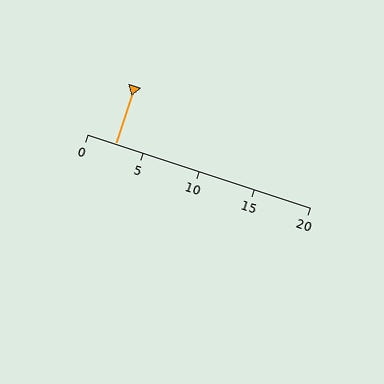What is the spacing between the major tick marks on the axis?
The major ticks are spaced 5 apart.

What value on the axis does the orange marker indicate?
The marker indicates approximately 2.5.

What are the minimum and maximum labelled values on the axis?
The axis runs from 0 to 20.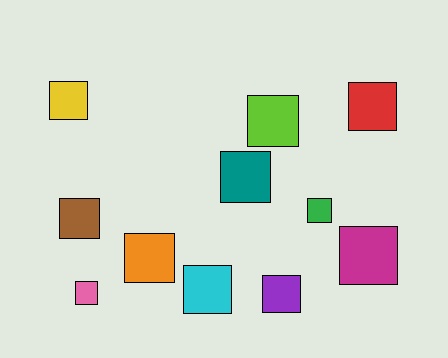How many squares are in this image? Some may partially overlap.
There are 11 squares.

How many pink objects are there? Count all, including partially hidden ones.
There is 1 pink object.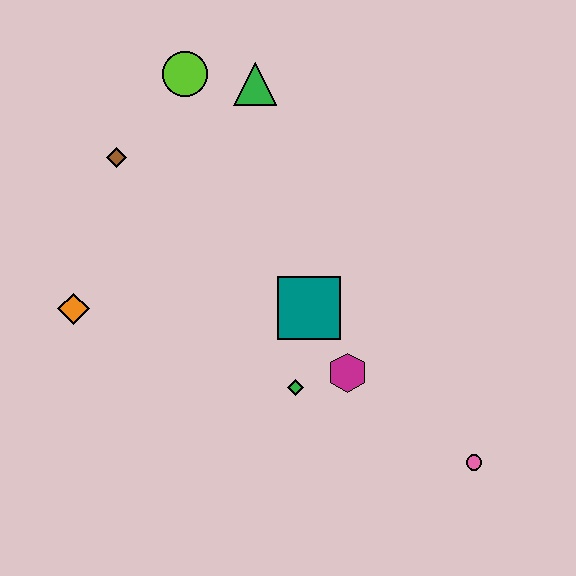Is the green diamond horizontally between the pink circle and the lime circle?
Yes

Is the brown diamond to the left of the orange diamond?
No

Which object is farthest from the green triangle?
The pink circle is farthest from the green triangle.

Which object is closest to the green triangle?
The lime circle is closest to the green triangle.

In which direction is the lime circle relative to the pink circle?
The lime circle is above the pink circle.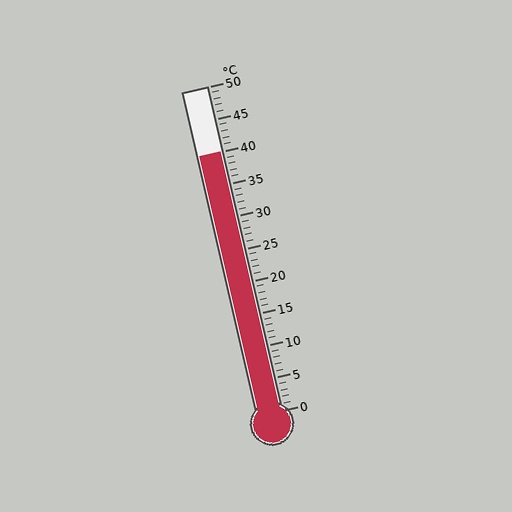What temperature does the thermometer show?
The thermometer shows approximately 40°C.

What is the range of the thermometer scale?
The thermometer scale ranges from 0°C to 50°C.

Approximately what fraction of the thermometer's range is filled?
The thermometer is filled to approximately 80% of its range.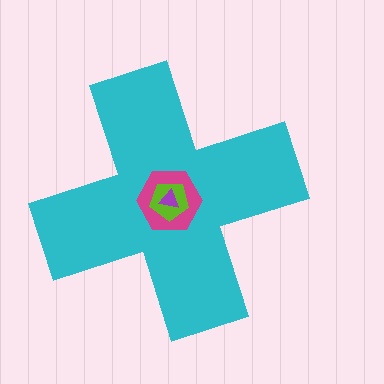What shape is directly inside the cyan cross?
The magenta hexagon.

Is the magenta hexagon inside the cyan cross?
Yes.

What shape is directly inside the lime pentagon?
The purple triangle.